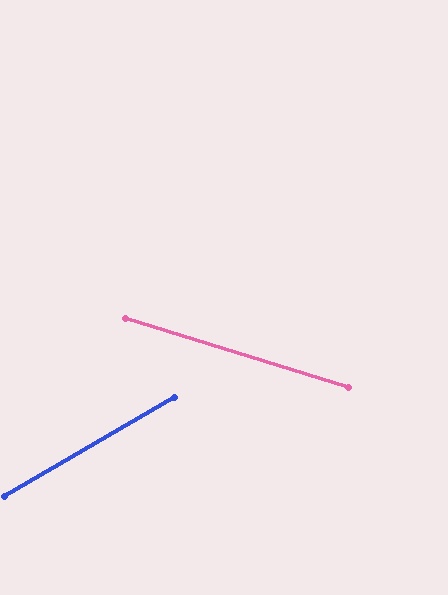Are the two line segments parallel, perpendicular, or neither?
Neither parallel nor perpendicular — they differ by about 47°.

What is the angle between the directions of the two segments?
Approximately 47 degrees.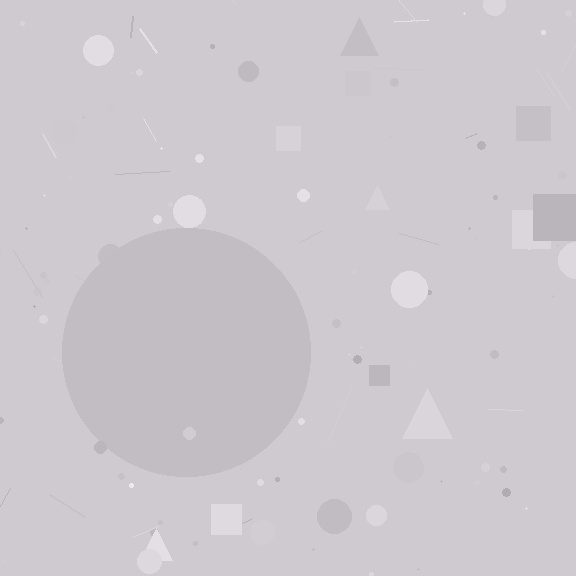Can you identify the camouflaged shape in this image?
The camouflaged shape is a circle.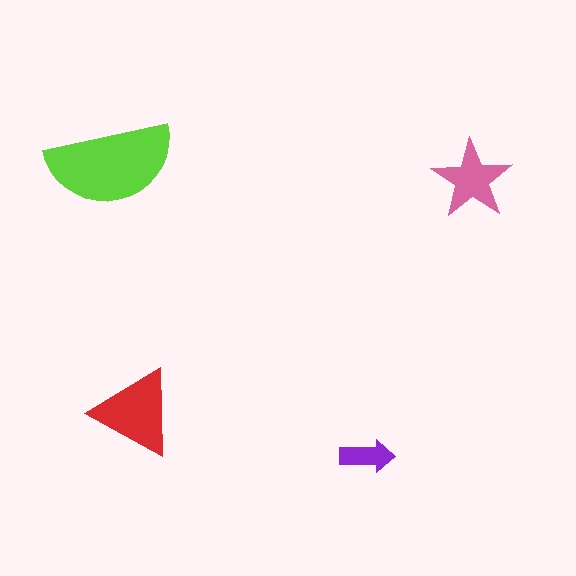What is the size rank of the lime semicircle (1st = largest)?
1st.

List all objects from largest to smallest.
The lime semicircle, the red triangle, the pink star, the purple arrow.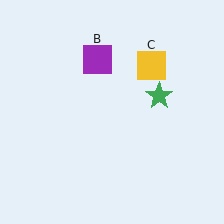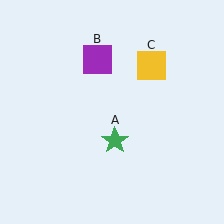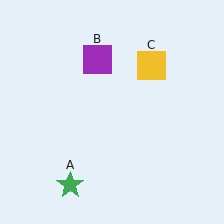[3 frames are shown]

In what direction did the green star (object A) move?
The green star (object A) moved down and to the left.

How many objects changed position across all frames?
1 object changed position: green star (object A).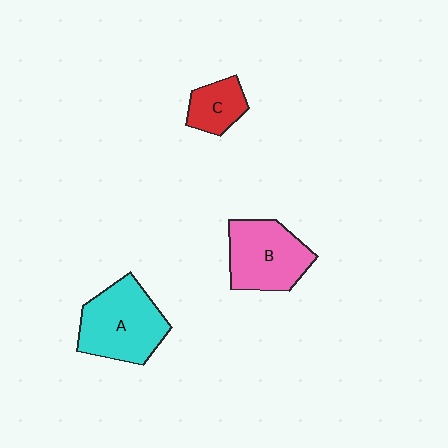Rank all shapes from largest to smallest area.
From largest to smallest: A (cyan), B (pink), C (red).